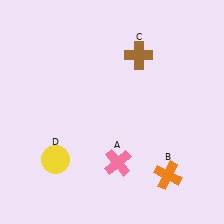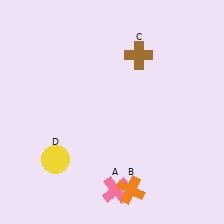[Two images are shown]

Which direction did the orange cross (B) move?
The orange cross (B) moved left.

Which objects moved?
The objects that moved are: the pink cross (A), the orange cross (B).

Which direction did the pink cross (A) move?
The pink cross (A) moved down.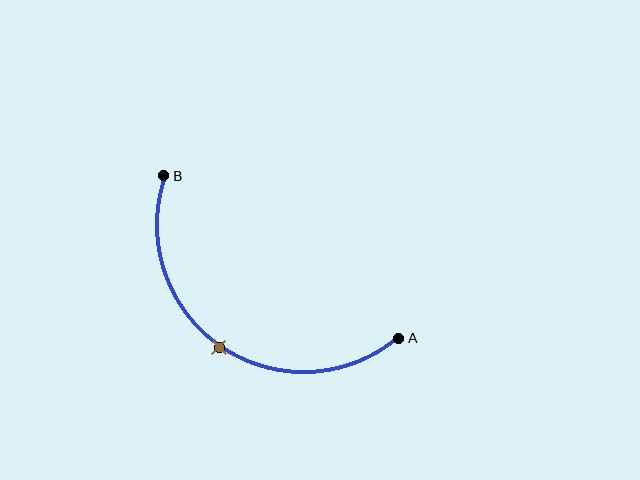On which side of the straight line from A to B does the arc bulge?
The arc bulges below and to the left of the straight line connecting A and B.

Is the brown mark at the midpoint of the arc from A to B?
Yes. The brown mark lies on the arc at equal arc-length from both A and B — it is the arc midpoint.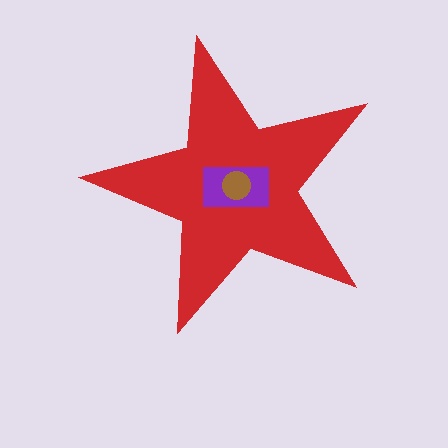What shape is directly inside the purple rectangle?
The brown circle.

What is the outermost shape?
The red star.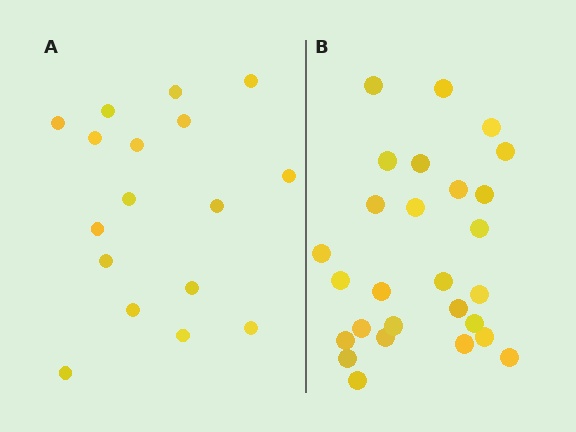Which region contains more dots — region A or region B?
Region B (the right region) has more dots.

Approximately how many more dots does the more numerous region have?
Region B has roughly 10 or so more dots than region A.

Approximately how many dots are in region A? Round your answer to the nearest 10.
About 20 dots. (The exact count is 17, which rounds to 20.)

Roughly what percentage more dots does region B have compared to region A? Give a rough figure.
About 60% more.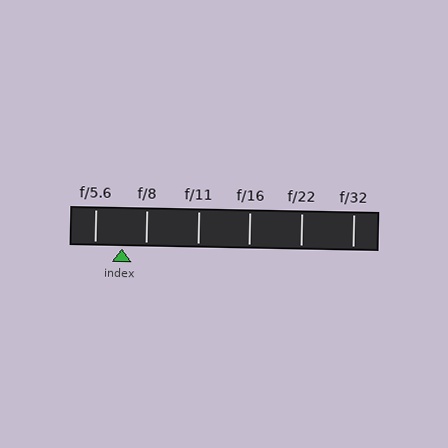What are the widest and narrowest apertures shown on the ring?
The widest aperture shown is f/5.6 and the narrowest is f/32.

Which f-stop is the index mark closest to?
The index mark is closest to f/8.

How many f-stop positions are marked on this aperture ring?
There are 6 f-stop positions marked.